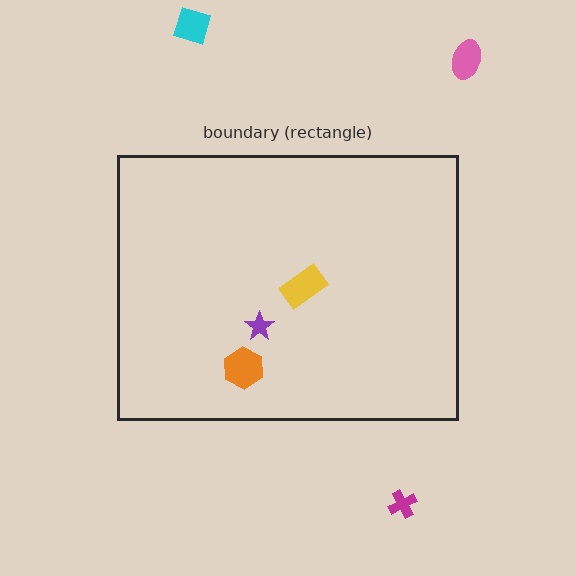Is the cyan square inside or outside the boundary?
Outside.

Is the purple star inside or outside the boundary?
Inside.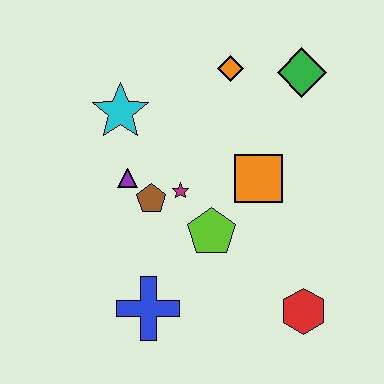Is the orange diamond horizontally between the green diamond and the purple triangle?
Yes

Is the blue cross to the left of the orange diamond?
Yes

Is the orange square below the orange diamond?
Yes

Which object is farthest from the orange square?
The blue cross is farthest from the orange square.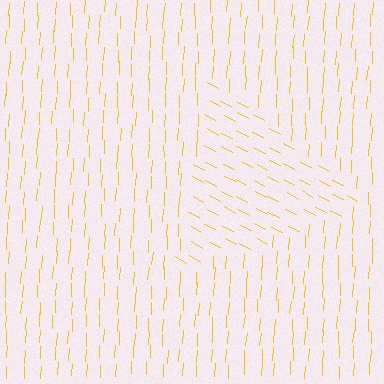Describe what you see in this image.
The image is filled with small yellow line segments. A triangle region in the image has lines oriented differently from the surrounding lines, creating a visible texture boundary.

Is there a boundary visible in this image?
Yes, there is a texture boundary formed by a change in line orientation.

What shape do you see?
I see a triangle.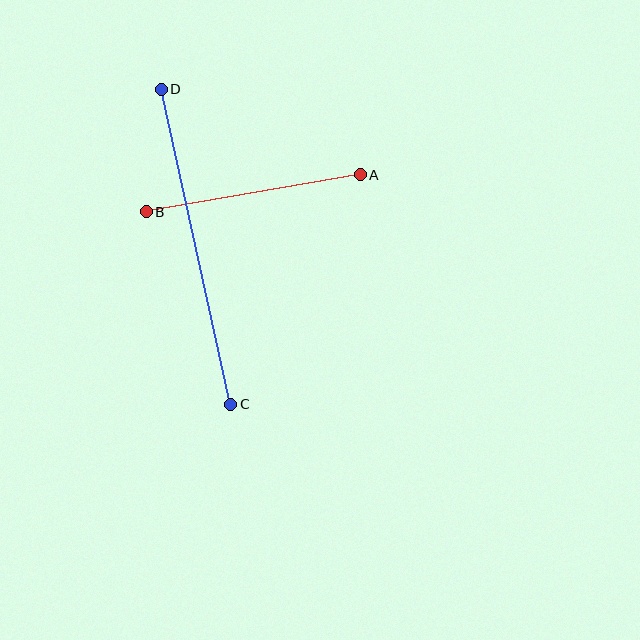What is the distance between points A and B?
The distance is approximately 217 pixels.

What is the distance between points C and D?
The distance is approximately 322 pixels.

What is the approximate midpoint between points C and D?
The midpoint is at approximately (196, 247) pixels.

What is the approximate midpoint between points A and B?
The midpoint is at approximately (253, 193) pixels.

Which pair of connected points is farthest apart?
Points C and D are farthest apart.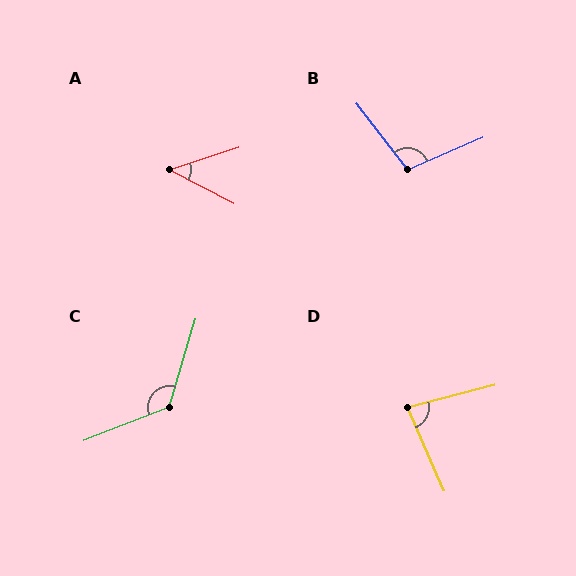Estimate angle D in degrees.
Approximately 81 degrees.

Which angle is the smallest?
A, at approximately 45 degrees.